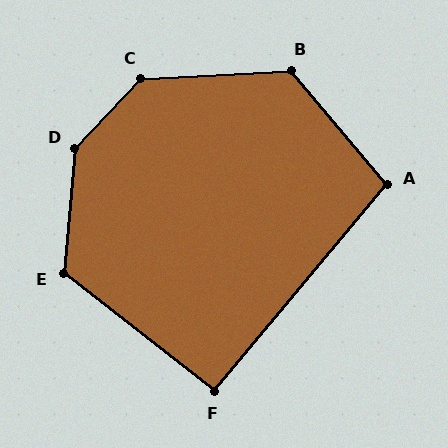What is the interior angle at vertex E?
Approximately 123 degrees (obtuse).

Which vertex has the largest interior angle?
D, at approximately 141 degrees.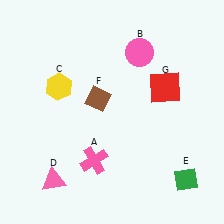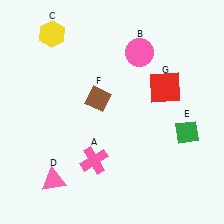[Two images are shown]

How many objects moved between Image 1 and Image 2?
2 objects moved between the two images.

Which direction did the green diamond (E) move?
The green diamond (E) moved up.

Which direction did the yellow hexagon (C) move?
The yellow hexagon (C) moved up.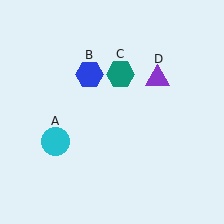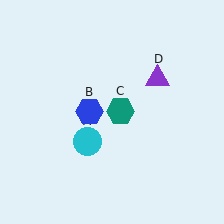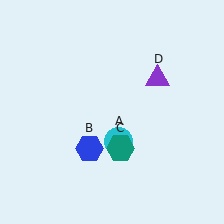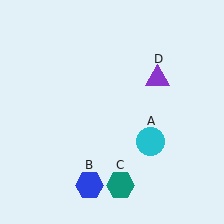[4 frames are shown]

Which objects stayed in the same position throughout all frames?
Purple triangle (object D) remained stationary.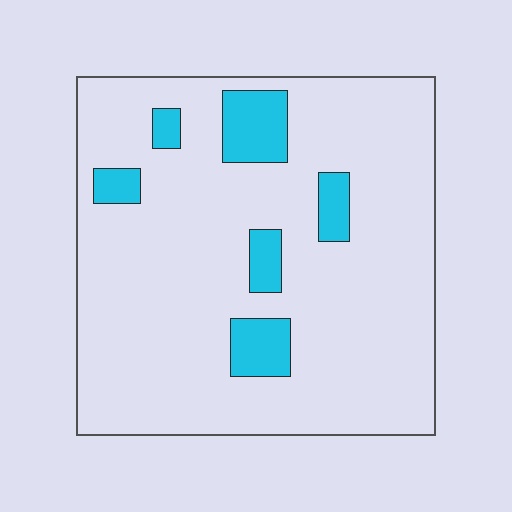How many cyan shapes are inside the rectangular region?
6.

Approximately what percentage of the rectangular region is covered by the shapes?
Approximately 10%.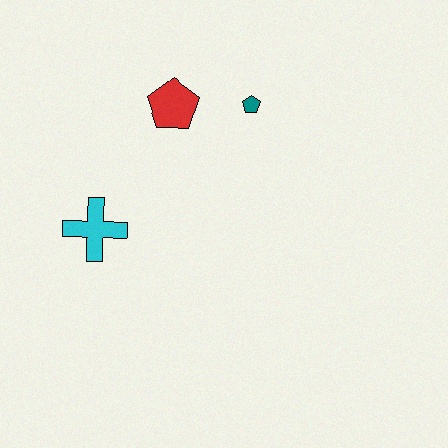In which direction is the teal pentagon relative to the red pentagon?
The teal pentagon is to the right of the red pentagon.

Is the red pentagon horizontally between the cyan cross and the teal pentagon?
Yes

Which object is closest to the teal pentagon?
The red pentagon is closest to the teal pentagon.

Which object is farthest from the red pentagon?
The cyan cross is farthest from the red pentagon.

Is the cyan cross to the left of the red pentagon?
Yes